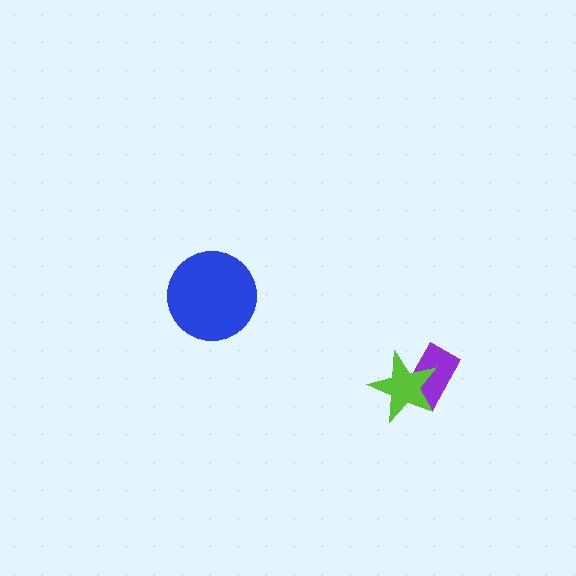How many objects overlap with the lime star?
1 object overlaps with the lime star.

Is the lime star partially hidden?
No, no other shape covers it.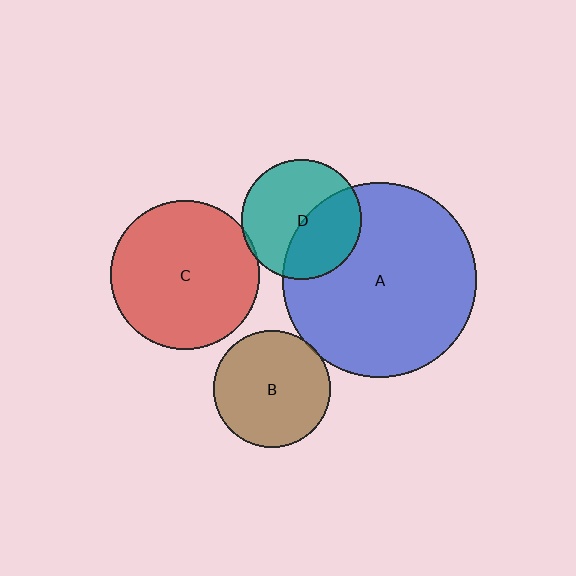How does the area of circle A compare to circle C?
Approximately 1.7 times.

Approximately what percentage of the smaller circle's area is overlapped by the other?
Approximately 5%.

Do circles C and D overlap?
Yes.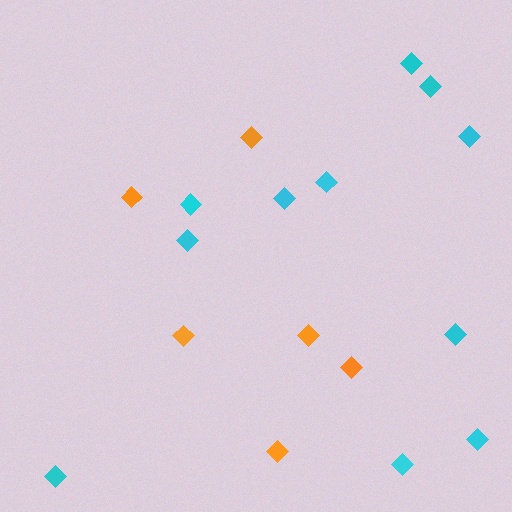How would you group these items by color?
There are 2 groups: one group of cyan diamonds (11) and one group of orange diamonds (6).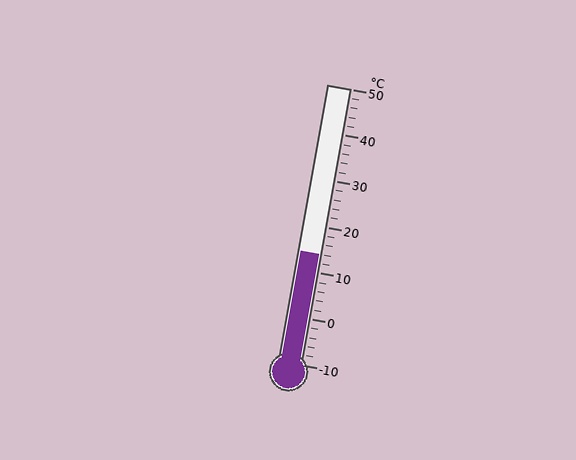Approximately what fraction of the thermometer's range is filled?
The thermometer is filled to approximately 40% of its range.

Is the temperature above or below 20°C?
The temperature is below 20°C.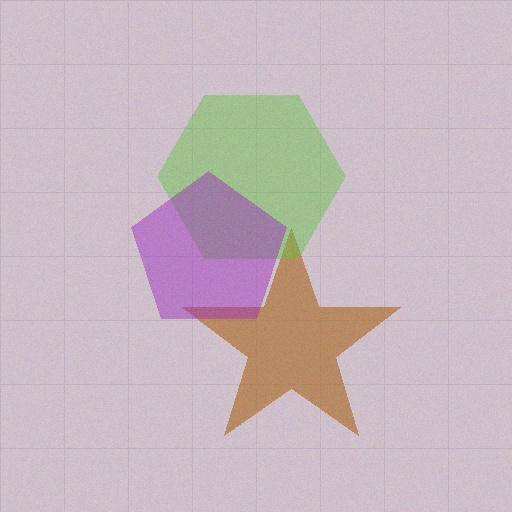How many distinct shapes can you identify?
There are 3 distinct shapes: a brown star, a lime hexagon, a purple pentagon.